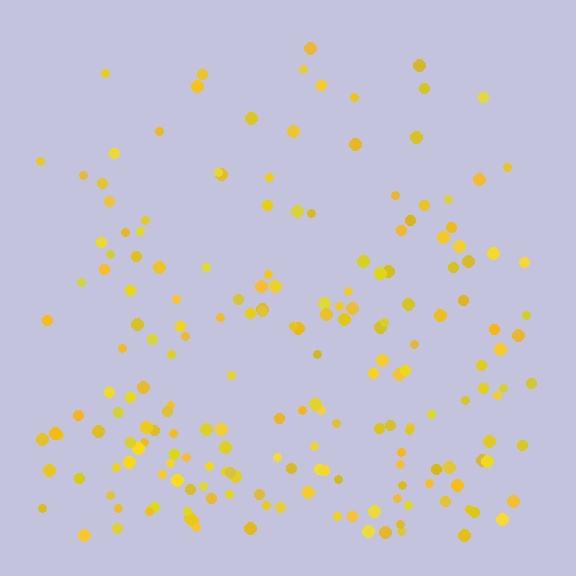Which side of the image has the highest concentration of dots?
The bottom.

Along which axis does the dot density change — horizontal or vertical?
Vertical.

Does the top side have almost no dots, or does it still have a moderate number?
Still a moderate number, just noticeably fewer than the bottom.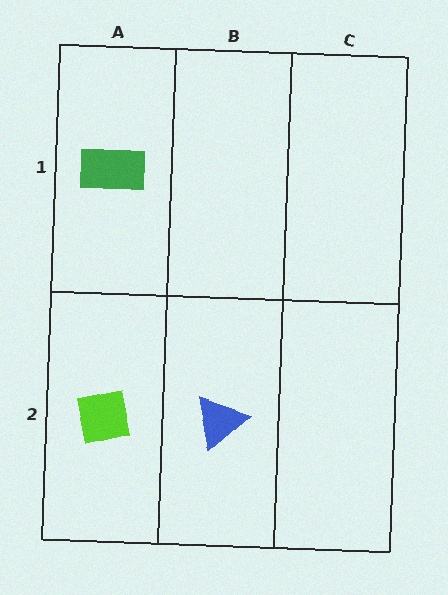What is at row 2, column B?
A blue triangle.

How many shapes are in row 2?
2 shapes.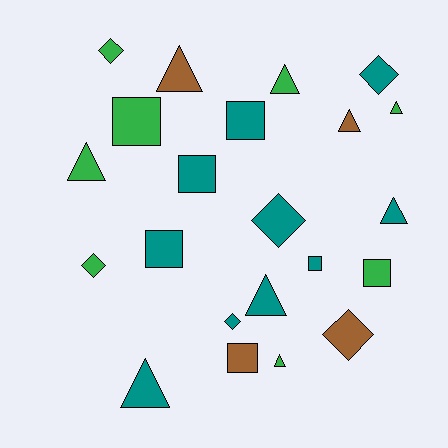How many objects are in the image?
There are 22 objects.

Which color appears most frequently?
Teal, with 10 objects.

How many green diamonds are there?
There are 2 green diamonds.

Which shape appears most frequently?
Triangle, with 9 objects.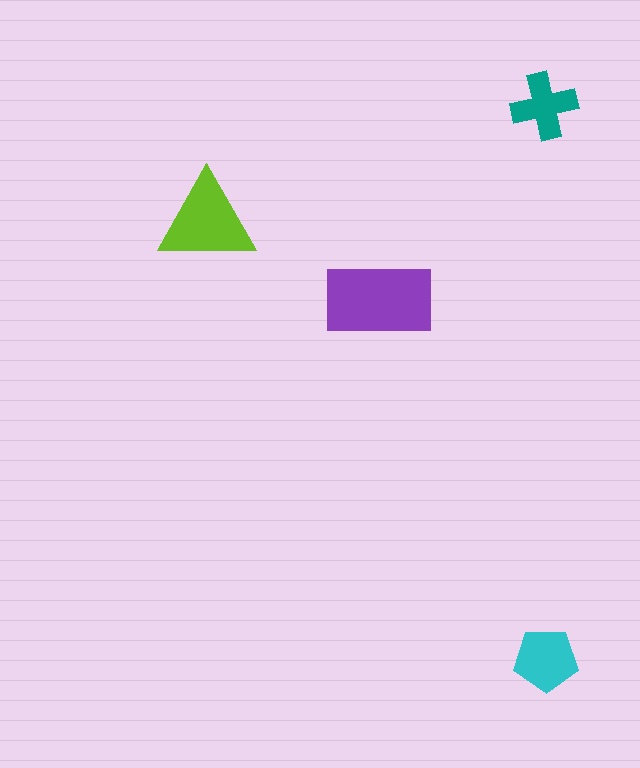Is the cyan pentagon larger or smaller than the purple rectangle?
Smaller.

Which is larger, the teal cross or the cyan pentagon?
The cyan pentagon.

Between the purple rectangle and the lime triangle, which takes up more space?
The purple rectangle.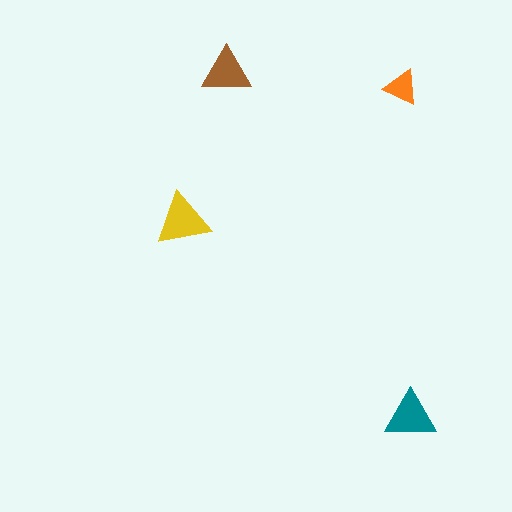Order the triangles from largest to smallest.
the yellow one, the teal one, the brown one, the orange one.